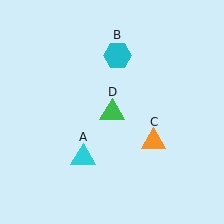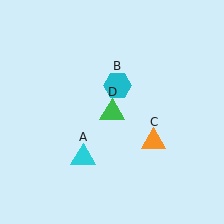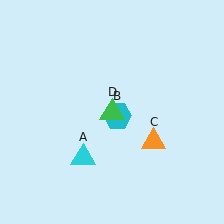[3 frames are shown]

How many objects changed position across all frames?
1 object changed position: cyan hexagon (object B).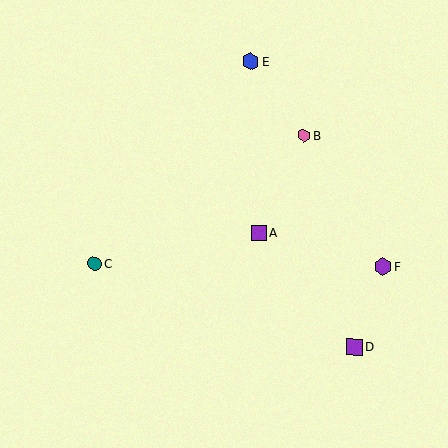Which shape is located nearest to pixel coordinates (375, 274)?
The purple hexagon (labeled F) at (383, 267) is nearest to that location.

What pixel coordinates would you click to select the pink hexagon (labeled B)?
Click at (304, 135) to select the pink hexagon B.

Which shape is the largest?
The purple hexagon (labeled F) is the largest.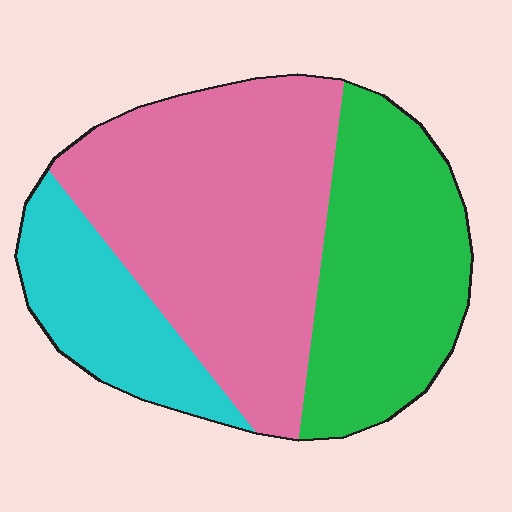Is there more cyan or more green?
Green.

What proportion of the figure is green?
Green covers 33% of the figure.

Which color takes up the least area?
Cyan, at roughly 20%.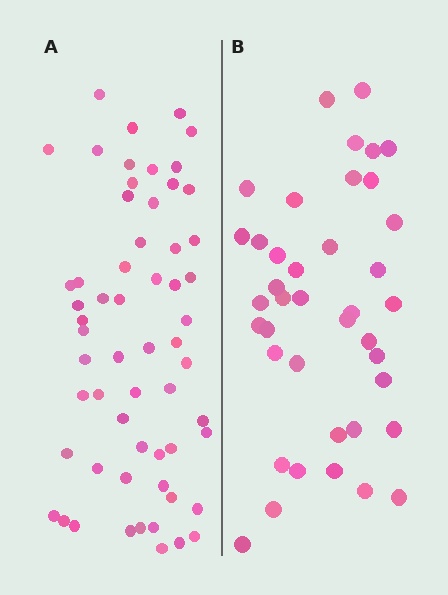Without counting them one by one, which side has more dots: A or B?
Region A (the left region) has more dots.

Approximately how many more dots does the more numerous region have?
Region A has approximately 20 more dots than region B.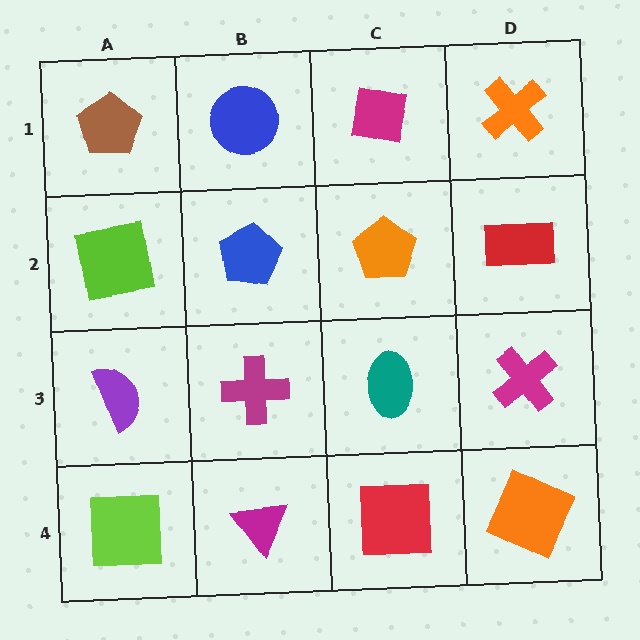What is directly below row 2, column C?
A teal ellipse.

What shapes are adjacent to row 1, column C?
An orange pentagon (row 2, column C), a blue circle (row 1, column B), an orange cross (row 1, column D).